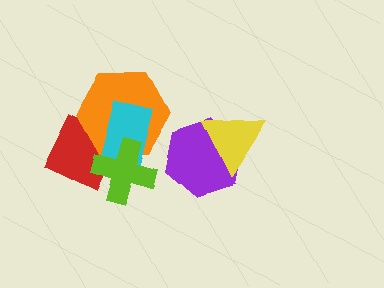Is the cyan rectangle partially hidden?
Yes, it is partially covered by another shape.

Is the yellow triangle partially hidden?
No, no other shape covers it.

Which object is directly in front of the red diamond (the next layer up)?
The orange hexagon is directly in front of the red diamond.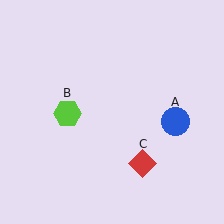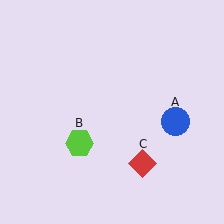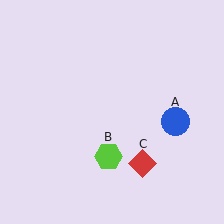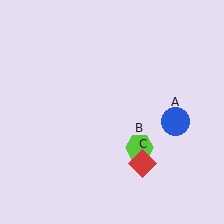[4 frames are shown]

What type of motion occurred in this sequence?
The lime hexagon (object B) rotated counterclockwise around the center of the scene.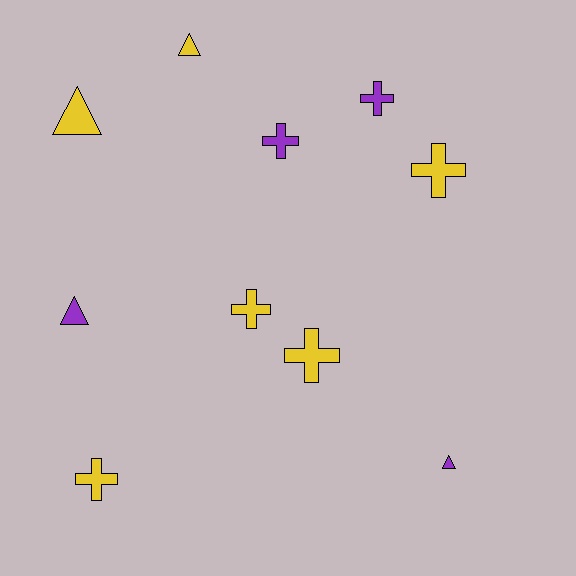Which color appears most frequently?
Yellow, with 6 objects.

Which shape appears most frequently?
Cross, with 6 objects.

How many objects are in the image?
There are 10 objects.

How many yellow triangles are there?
There are 2 yellow triangles.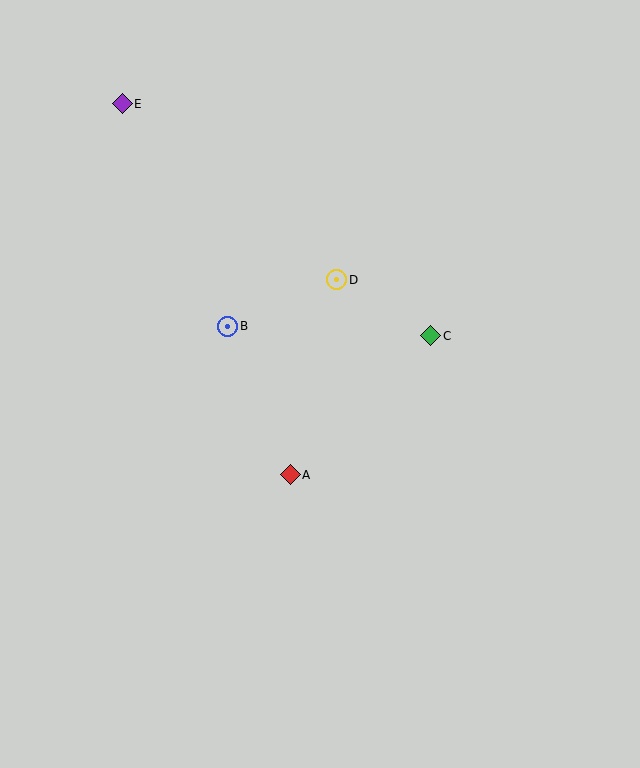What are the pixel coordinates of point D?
Point D is at (337, 280).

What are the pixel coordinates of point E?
Point E is at (122, 104).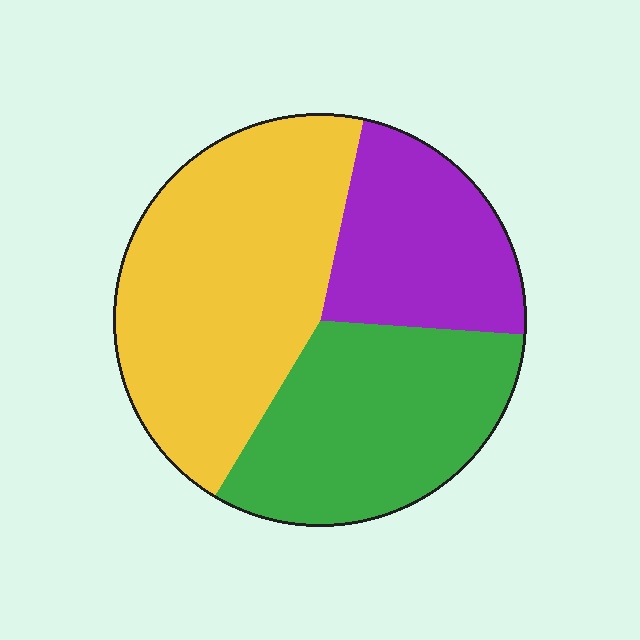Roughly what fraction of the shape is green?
Green covers around 30% of the shape.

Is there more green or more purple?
Green.